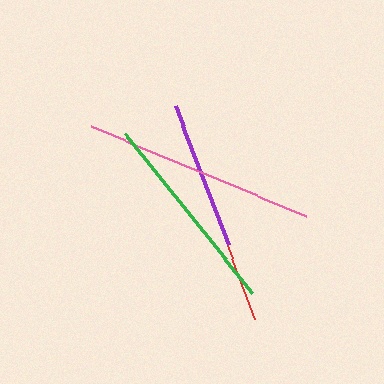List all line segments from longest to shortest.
From longest to shortest: pink, green, purple, red.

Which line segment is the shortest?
The red line is the shortest at approximately 102 pixels.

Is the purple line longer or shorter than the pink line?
The pink line is longer than the purple line.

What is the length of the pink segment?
The pink segment is approximately 232 pixels long.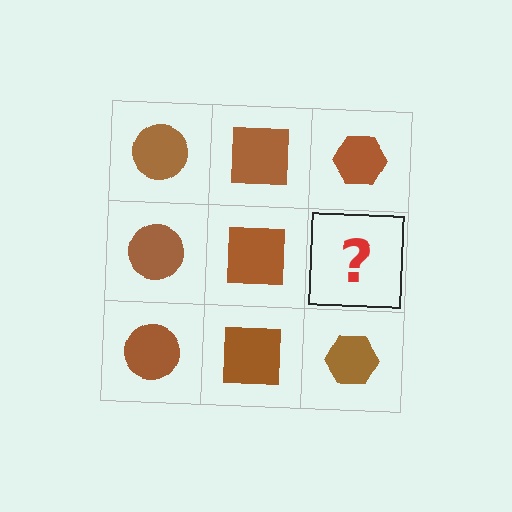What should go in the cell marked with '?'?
The missing cell should contain a brown hexagon.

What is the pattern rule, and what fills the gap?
The rule is that each column has a consistent shape. The gap should be filled with a brown hexagon.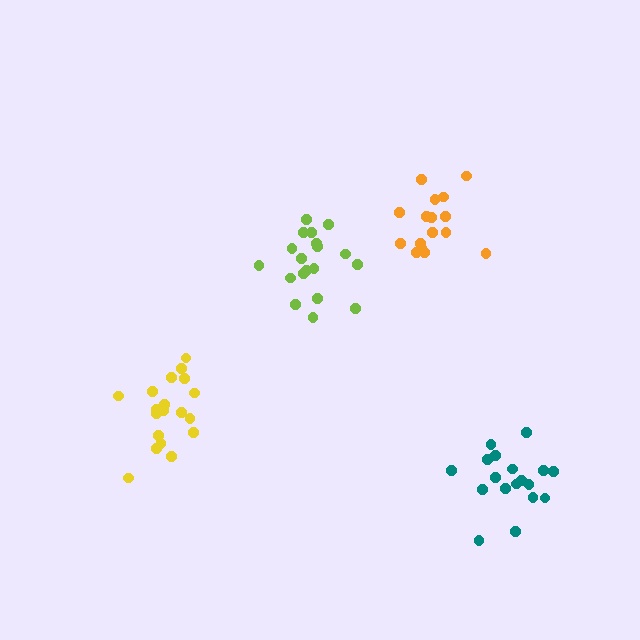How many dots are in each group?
Group 1: 19 dots, Group 2: 16 dots, Group 3: 18 dots, Group 4: 19 dots (72 total).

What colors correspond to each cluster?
The clusters are colored: yellow, orange, teal, lime.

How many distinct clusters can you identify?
There are 4 distinct clusters.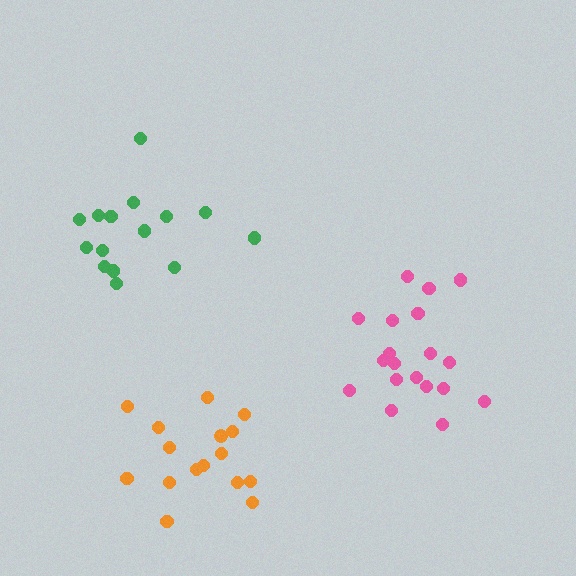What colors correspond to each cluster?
The clusters are colored: pink, orange, green.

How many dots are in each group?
Group 1: 19 dots, Group 2: 16 dots, Group 3: 15 dots (50 total).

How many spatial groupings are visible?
There are 3 spatial groupings.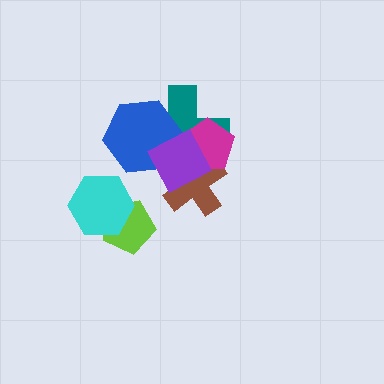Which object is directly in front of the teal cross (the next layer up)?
The magenta pentagon is directly in front of the teal cross.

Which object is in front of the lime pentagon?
The cyan hexagon is in front of the lime pentagon.